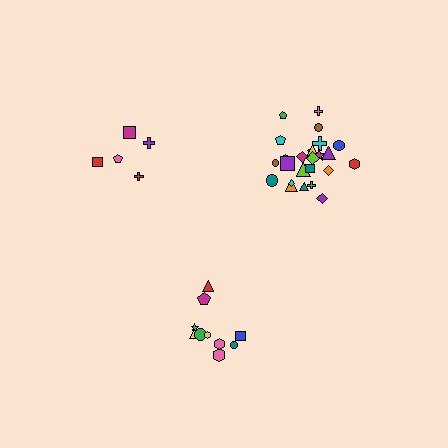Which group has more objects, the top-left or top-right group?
The top-right group.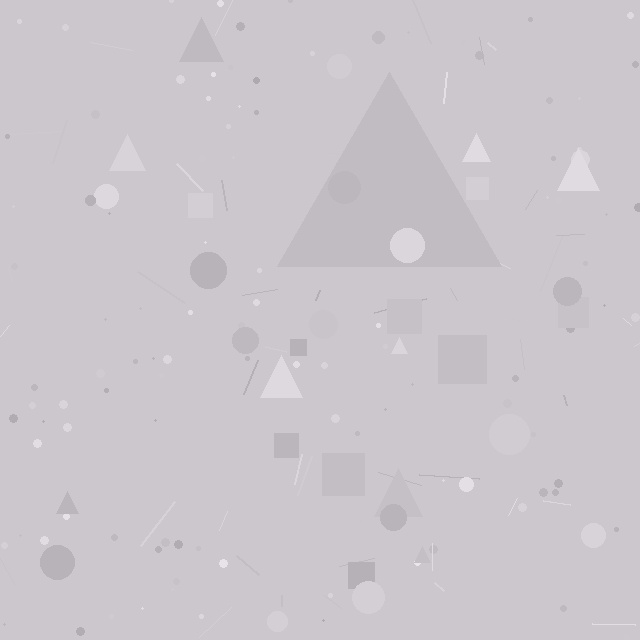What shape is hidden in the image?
A triangle is hidden in the image.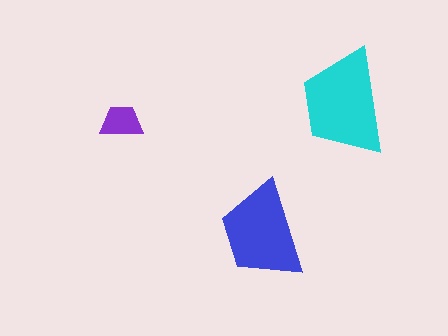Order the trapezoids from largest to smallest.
the cyan one, the blue one, the purple one.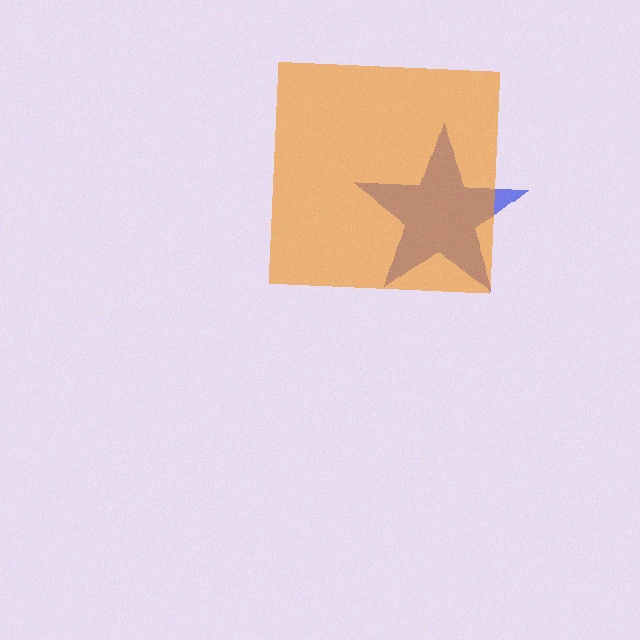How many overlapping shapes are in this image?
There are 2 overlapping shapes in the image.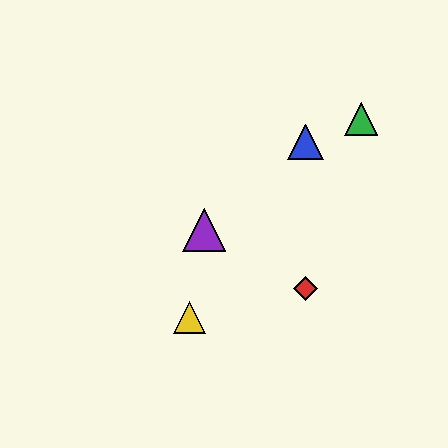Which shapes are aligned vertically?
The red diamond, the blue triangle are aligned vertically.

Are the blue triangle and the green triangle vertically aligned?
No, the blue triangle is at x≈306 and the green triangle is at x≈361.